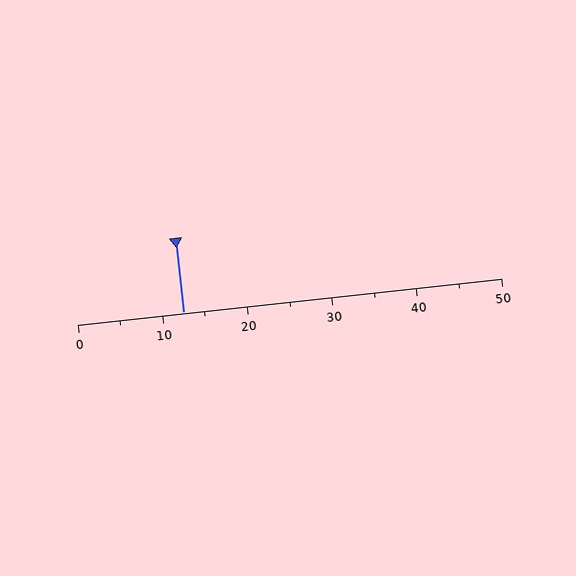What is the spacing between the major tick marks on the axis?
The major ticks are spaced 10 apart.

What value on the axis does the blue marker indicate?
The marker indicates approximately 12.5.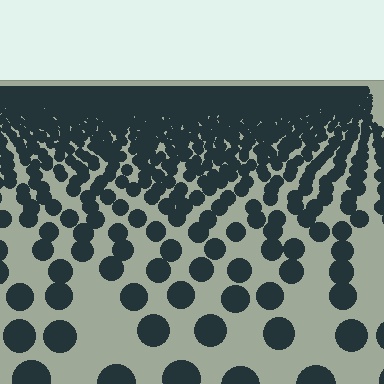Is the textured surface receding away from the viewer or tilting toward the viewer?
The surface is receding away from the viewer. Texture elements get smaller and denser toward the top.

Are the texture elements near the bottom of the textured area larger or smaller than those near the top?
Larger. Near the bottom, elements are closer to the viewer and appear at a bigger on-screen size.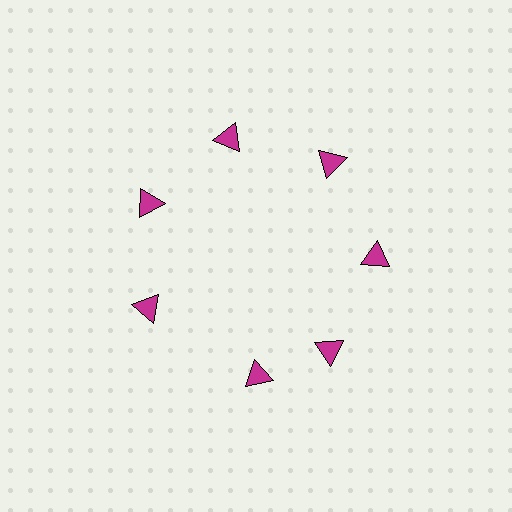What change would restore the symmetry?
The symmetry would be restored by rotating it back into even spacing with its neighbors so that all 7 triangles sit at equal angles and equal distance from the center.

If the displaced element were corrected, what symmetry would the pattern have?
It would have 7-fold rotational symmetry — the pattern would map onto itself every 51 degrees.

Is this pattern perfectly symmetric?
No. The 7 magenta triangles are arranged in a ring, but one element near the 6 o'clock position is rotated out of alignment along the ring, breaking the 7-fold rotational symmetry.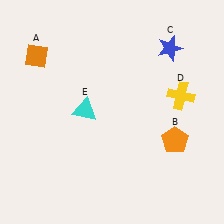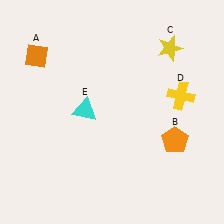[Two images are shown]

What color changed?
The star (C) changed from blue in Image 1 to yellow in Image 2.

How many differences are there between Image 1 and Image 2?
There is 1 difference between the two images.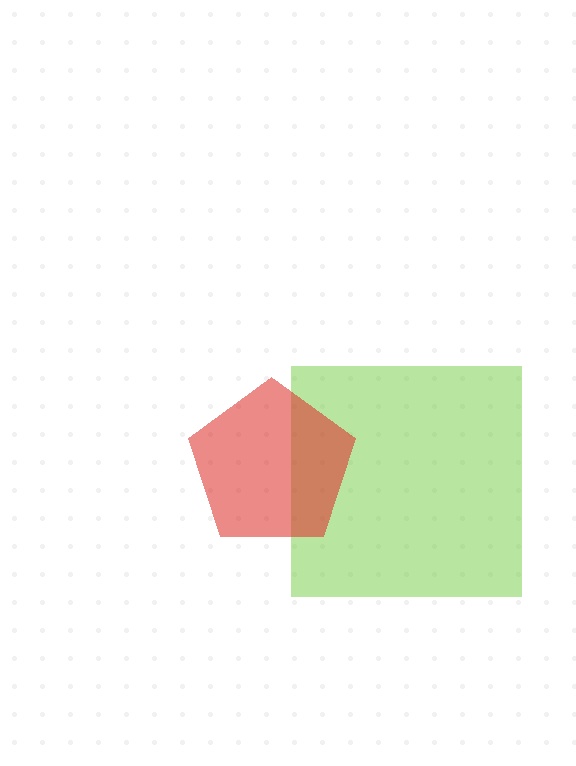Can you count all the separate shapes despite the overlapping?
Yes, there are 2 separate shapes.